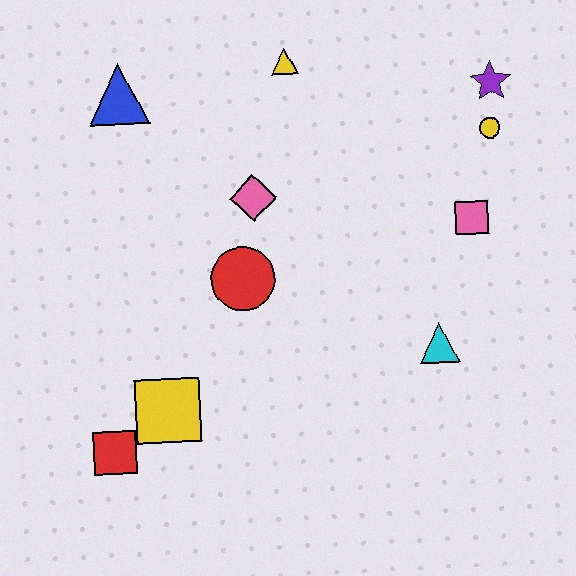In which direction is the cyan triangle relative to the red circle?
The cyan triangle is to the right of the red circle.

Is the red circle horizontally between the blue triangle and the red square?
No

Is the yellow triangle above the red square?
Yes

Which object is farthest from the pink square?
The red square is farthest from the pink square.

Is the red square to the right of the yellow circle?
No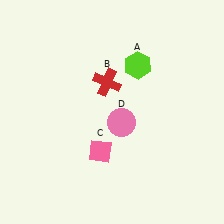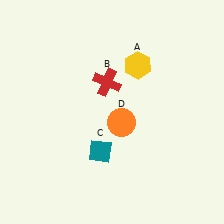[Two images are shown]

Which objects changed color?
A changed from lime to yellow. C changed from pink to teal. D changed from pink to orange.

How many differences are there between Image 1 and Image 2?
There are 3 differences between the two images.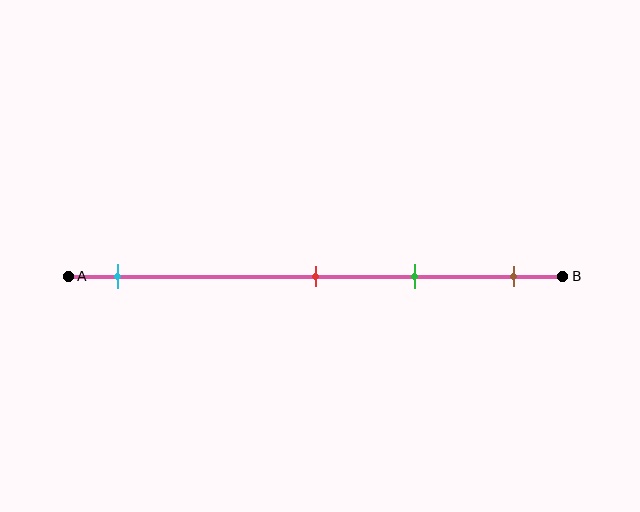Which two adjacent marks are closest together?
The red and green marks are the closest adjacent pair.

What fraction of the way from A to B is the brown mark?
The brown mark is approximately 90% (0.9) of the way from A to B.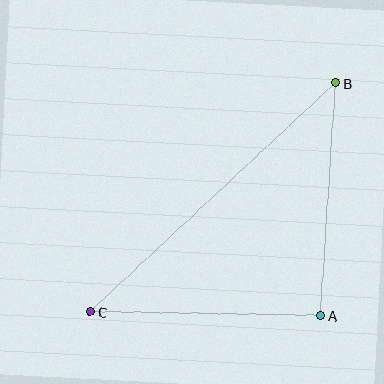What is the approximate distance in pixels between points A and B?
The distance between A and B is approximately 233 pixels.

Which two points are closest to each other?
Points A and C are closest to each other.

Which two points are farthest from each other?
Points B and C are farthest from each other.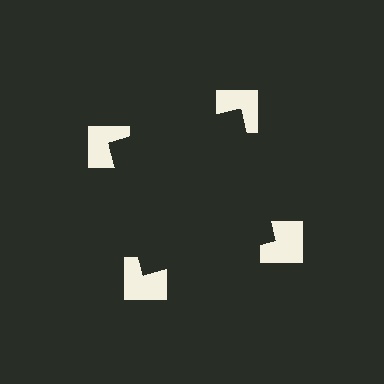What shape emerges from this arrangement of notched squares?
An illusory square — its edges are inferred from the aligned wedge cuts in the notched squares, not physically drawn.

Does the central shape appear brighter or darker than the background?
It typically appears slightly darker than the background, even though no actual brightness change is drawn.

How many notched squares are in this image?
There are 4 — one at each vertex of the illusory square.